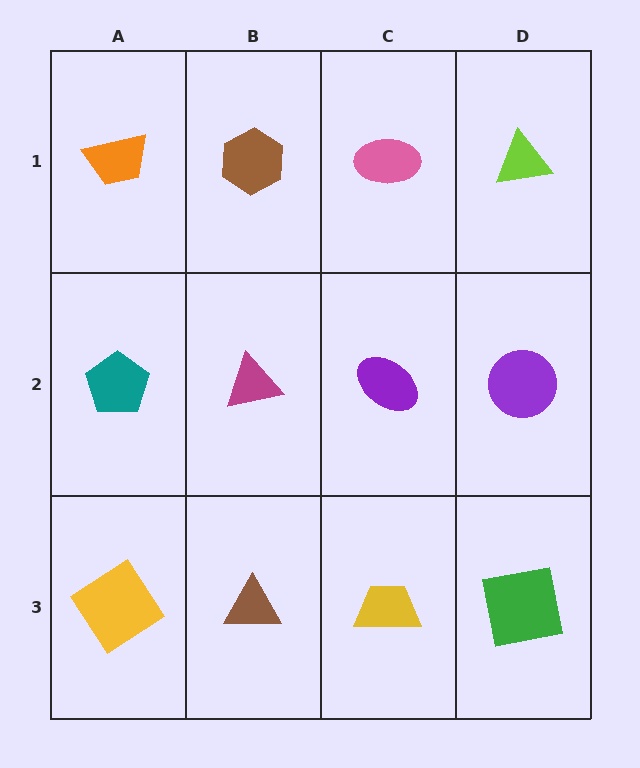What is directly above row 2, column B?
A brown hexagon.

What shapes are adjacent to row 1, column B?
A magenta triangle (row 2, column B), an orange trapezoid (row 1, column A), a pink ellipse (row 1, column C).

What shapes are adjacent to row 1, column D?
A purple circle (row 2, column D), a pink ellipse (row 1, column C).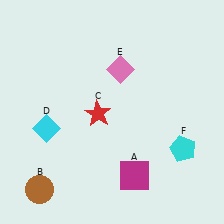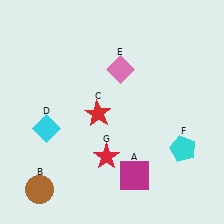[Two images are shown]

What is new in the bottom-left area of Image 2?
A red star (G) was added in the bottom-left area of Image 2.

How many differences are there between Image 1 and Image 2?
There is 1 difference between the two images.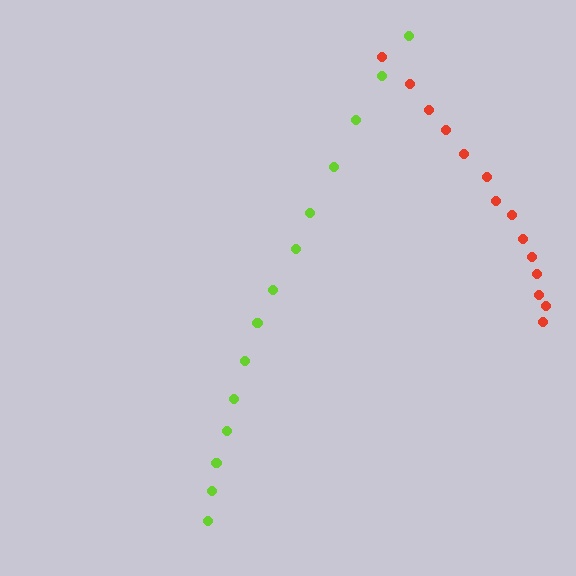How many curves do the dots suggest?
There are 2 distinct paths.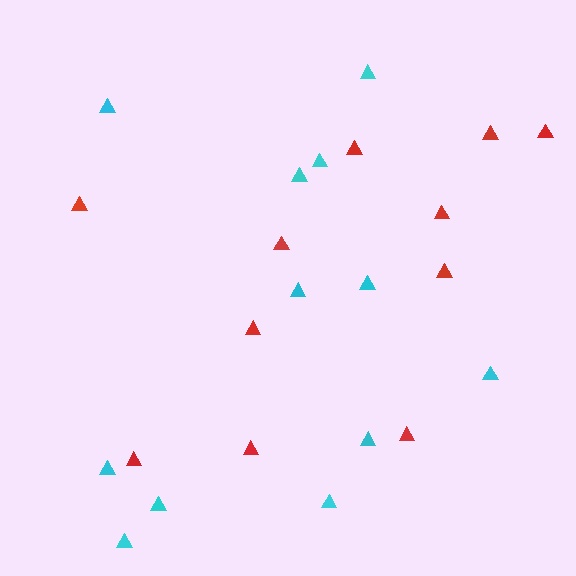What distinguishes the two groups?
There are 2 groups: one group of red triangles (11) and one group of cyan triangles (12).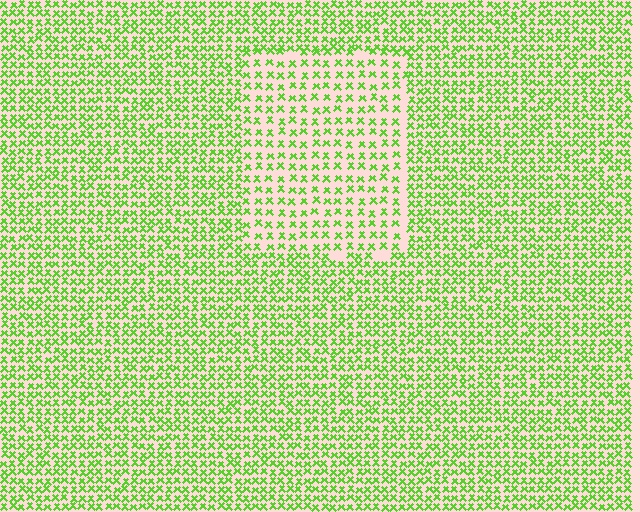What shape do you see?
I see a rectangle.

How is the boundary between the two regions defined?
The boundary is defined by a change in element density (approximately 1.8x ratio). All elements are the same color, size, and shape.